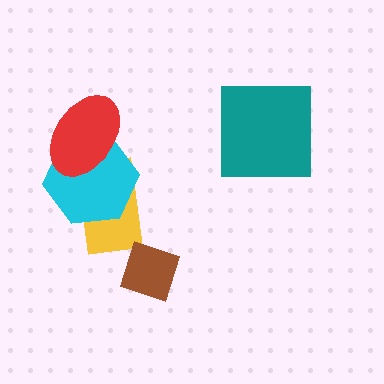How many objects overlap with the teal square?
0 objects overlap with the teal square.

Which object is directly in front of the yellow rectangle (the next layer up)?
The cyan hexagon is directly in front of the yellow rectangle.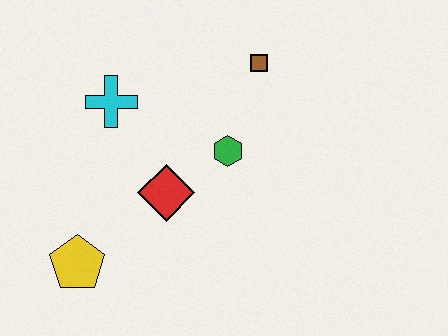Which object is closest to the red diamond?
The green hexagon is closest to the red diamond.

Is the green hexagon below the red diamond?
No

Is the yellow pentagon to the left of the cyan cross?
Yes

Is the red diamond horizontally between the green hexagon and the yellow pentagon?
Yes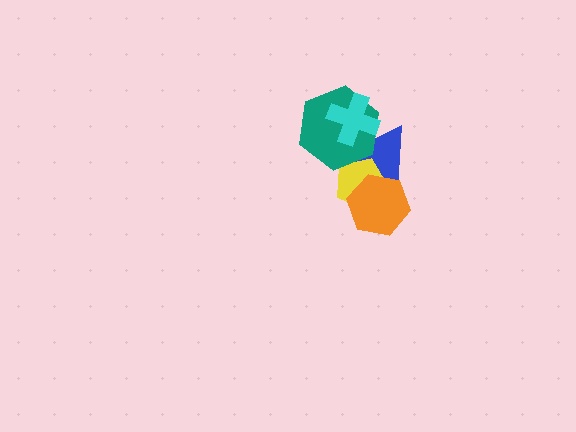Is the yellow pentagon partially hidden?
Yes, it is partially covered by another shape.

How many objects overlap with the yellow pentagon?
3 objects overlap with the yellow pentagon.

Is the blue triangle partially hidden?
Yes, it is partially covered by another shape.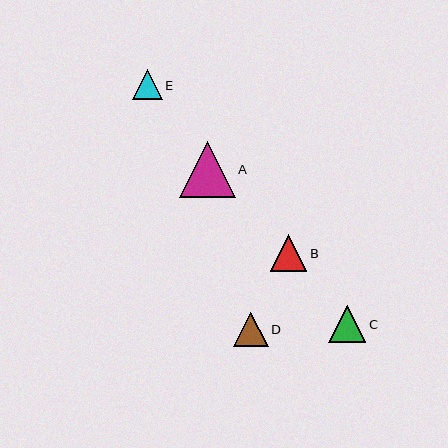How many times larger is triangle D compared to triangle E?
Triangle D is approximately 1.1 times the size of triangle E.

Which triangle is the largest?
Triangle A is the largest with a size of approximately 55 pixels.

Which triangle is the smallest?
Triangle E is the smallest with a size of approximately 30 pixels.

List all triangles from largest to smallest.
From largest to smallest: A, C, B, D, E.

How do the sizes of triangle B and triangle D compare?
Triangle B and triangle D are approximately the same size.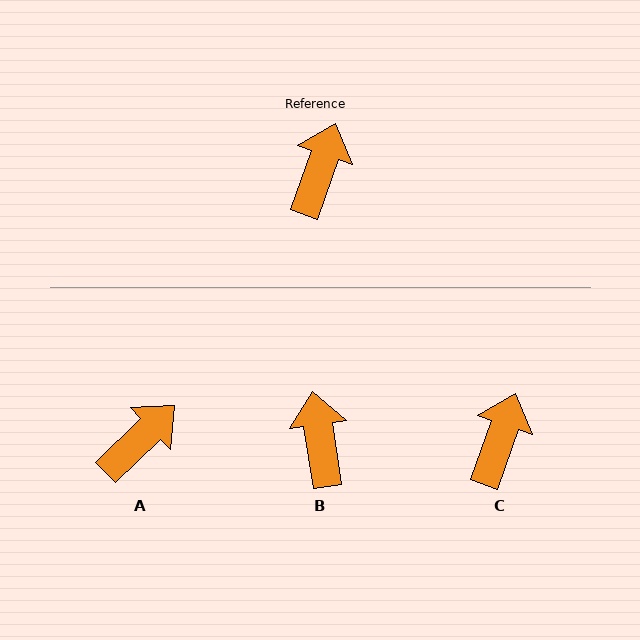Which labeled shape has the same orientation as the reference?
C.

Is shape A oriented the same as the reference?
No, it is off by about 27 degrees.